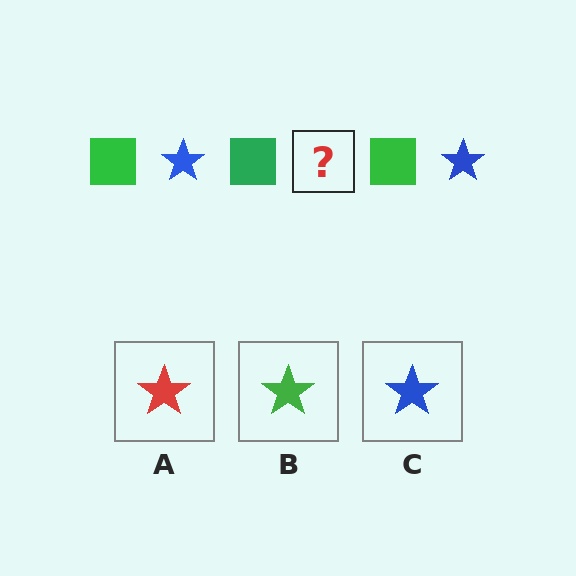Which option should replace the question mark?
Option C.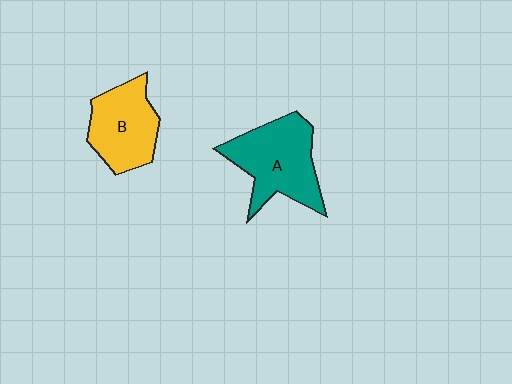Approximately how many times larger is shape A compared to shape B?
Approximately 1.2 times.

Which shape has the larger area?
Shape A (teal).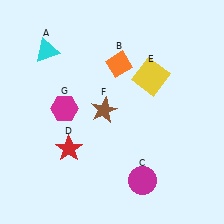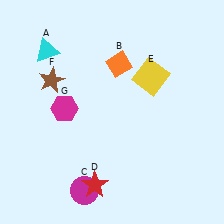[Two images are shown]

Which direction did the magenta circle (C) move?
The magenta circle (C) moved left.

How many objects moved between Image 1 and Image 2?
3 objects moved between the two images.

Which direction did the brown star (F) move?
The brown star (F) moved left.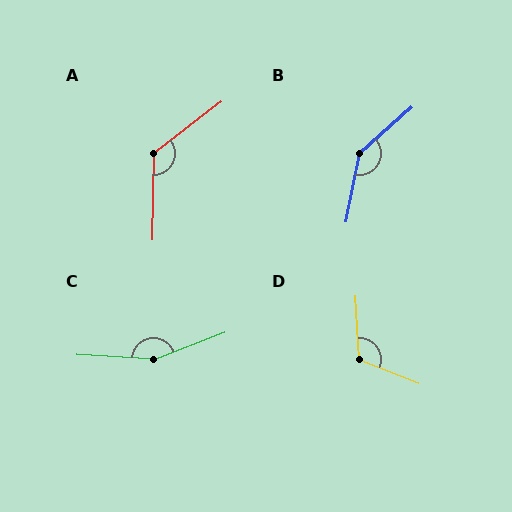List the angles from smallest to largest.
D (115°), A (128°), B (143°), C (156°).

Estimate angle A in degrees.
Approximately 128 degrees.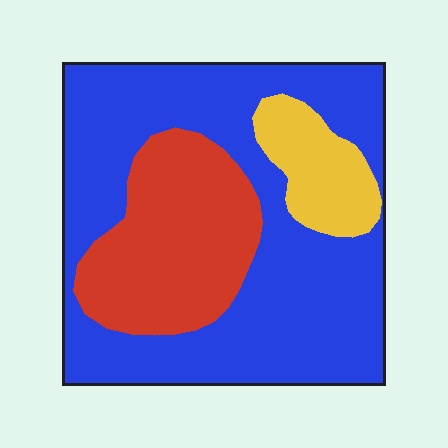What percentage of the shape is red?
Red covers 26% of the shape.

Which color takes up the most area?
Blue, at roughly 65%.